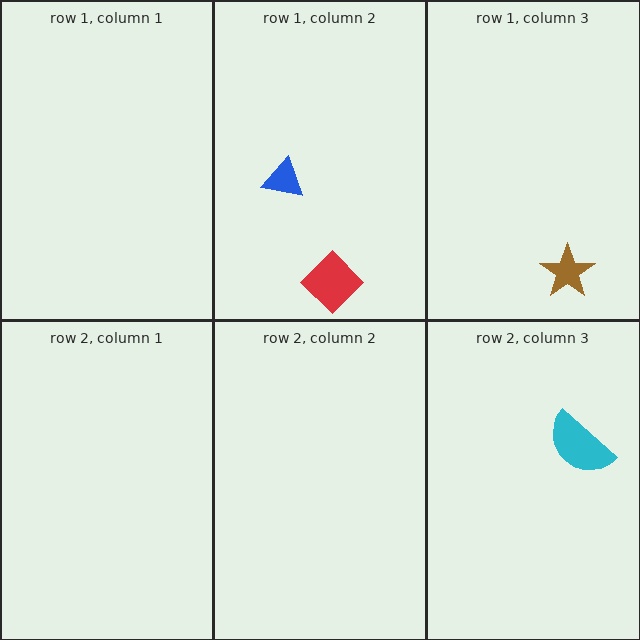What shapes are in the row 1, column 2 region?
The blue triangle, the red diamond.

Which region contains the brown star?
The row 1, column 3 region.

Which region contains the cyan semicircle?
The row 2, column 3 region.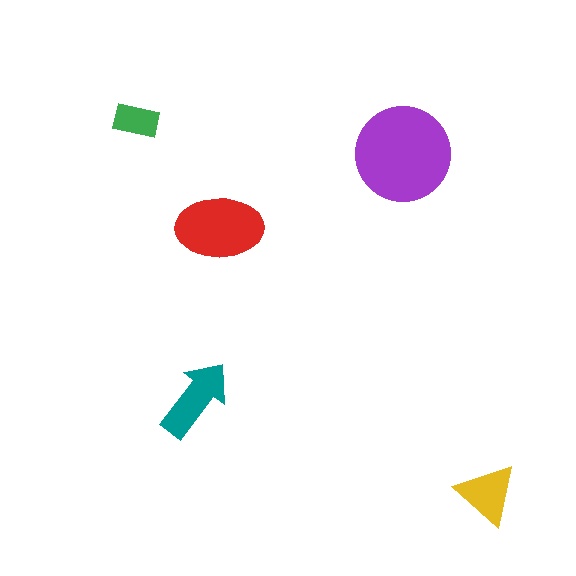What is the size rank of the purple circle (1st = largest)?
1st.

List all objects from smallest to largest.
The green rectangle, the yellow triangle, the teal arrow, the red ellipse, the purple circle.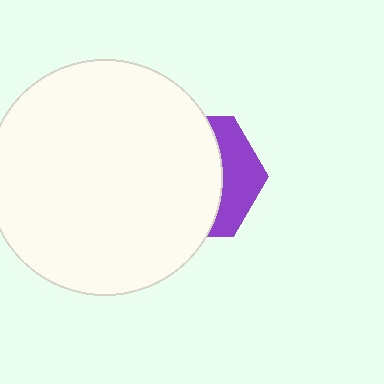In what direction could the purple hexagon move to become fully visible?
The purple hexagon could move right. That would shift it out from behind the white circle entirely.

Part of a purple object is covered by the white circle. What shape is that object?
It is a hexagon.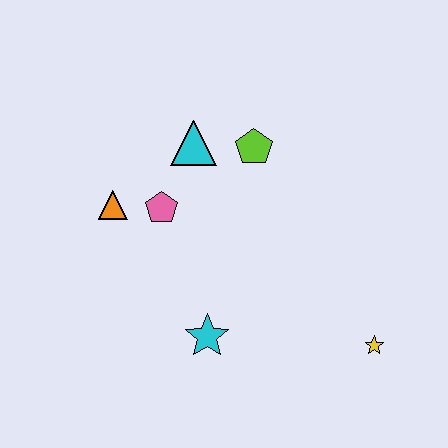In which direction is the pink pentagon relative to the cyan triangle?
The pink pentagon is below the cyan triangle.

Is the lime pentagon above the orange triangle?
Yes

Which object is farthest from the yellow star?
The orange triangle is farthest from the yellow star.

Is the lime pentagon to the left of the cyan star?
No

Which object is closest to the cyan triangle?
The lime pentagon is closest to the cyan triangle.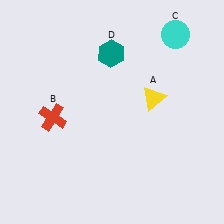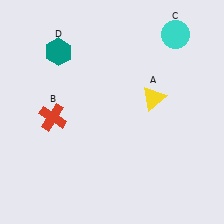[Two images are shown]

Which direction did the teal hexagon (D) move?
The teal hexagon (D) moved left.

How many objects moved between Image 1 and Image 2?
1 object moved between the two images.